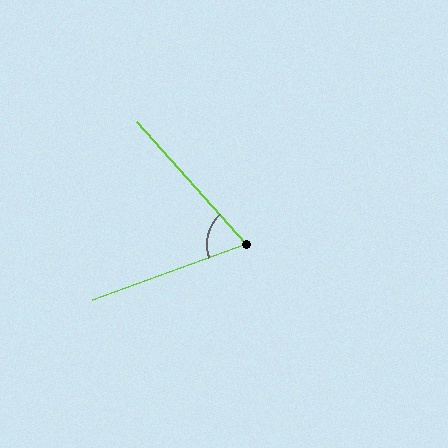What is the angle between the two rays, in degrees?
Approximately 68 degrees.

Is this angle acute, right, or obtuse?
It is acute.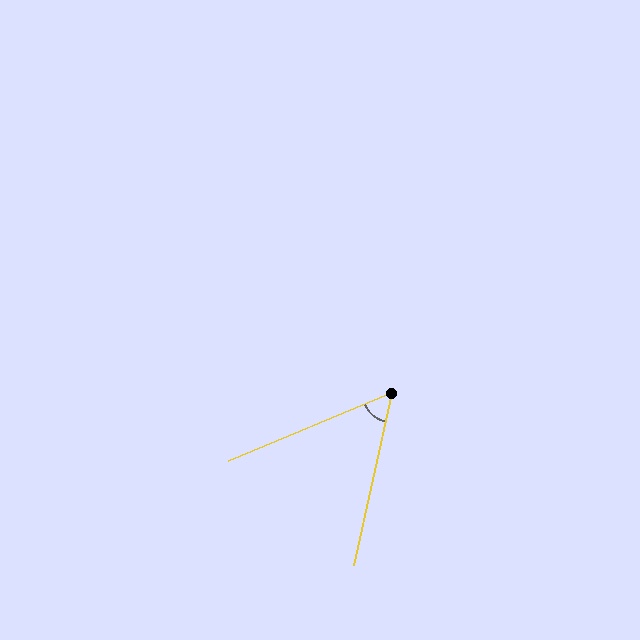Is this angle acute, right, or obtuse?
It is acute.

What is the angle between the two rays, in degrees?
Approximately 55 degrees.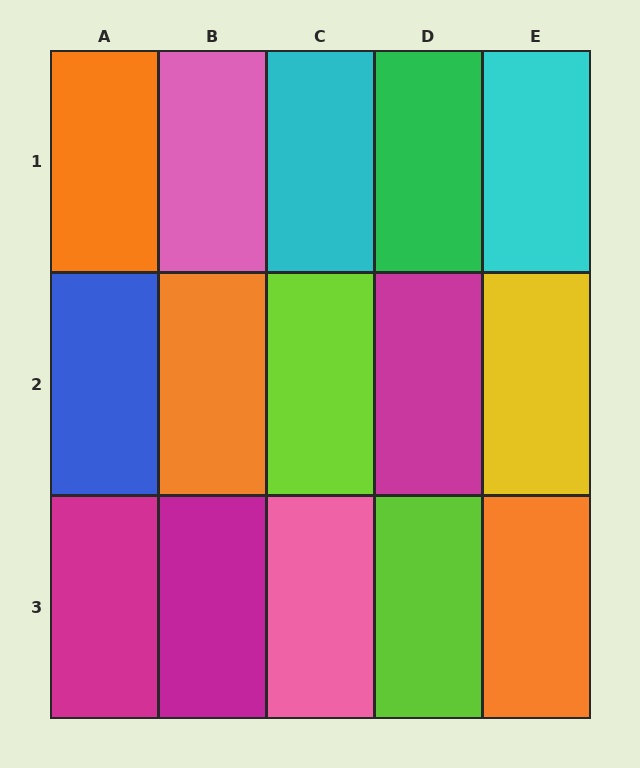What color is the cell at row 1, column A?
Orange.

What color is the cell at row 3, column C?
Pink.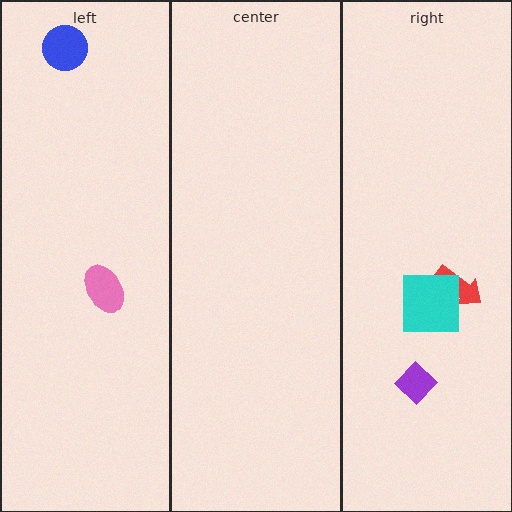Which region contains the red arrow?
The right region.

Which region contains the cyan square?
The right region.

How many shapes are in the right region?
3.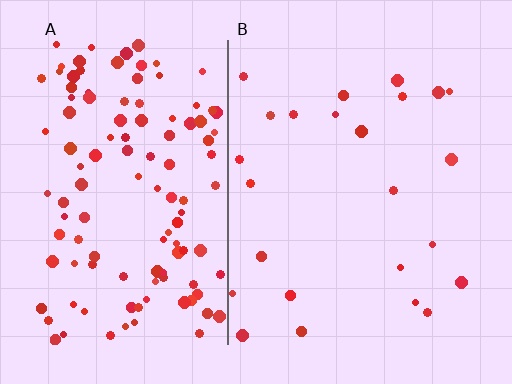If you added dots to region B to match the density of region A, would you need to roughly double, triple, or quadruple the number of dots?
Approximately quadruple.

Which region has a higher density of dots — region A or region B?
A (the left).